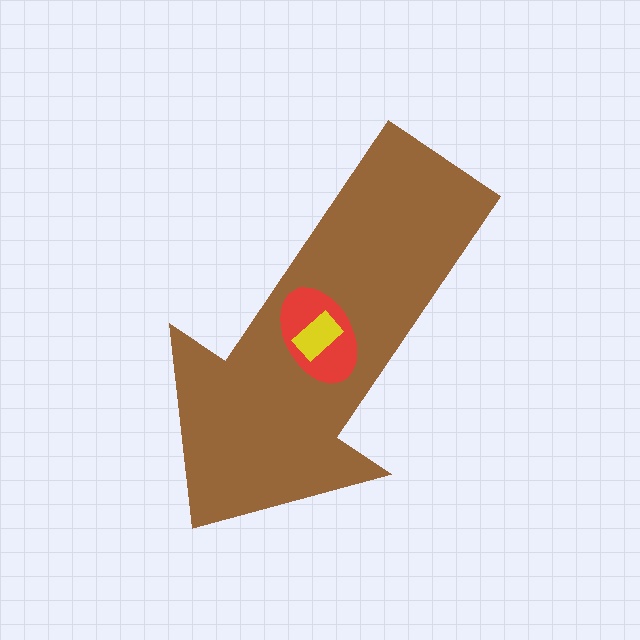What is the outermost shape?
The brown arrow.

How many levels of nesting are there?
3.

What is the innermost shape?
The yellow rectangle.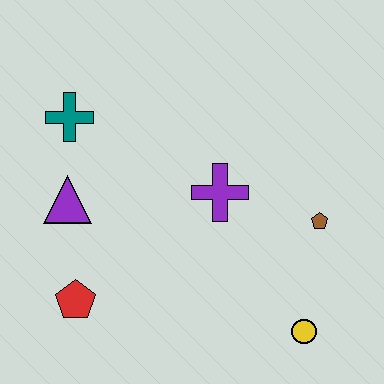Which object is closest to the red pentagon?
The purple triangle is closest to the red pentagon.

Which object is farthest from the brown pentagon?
The teal cross is farthest from the brown pentagon.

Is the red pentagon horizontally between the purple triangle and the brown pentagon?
Yes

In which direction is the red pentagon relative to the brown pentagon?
The red pentagon is to the left of the brown pentagon.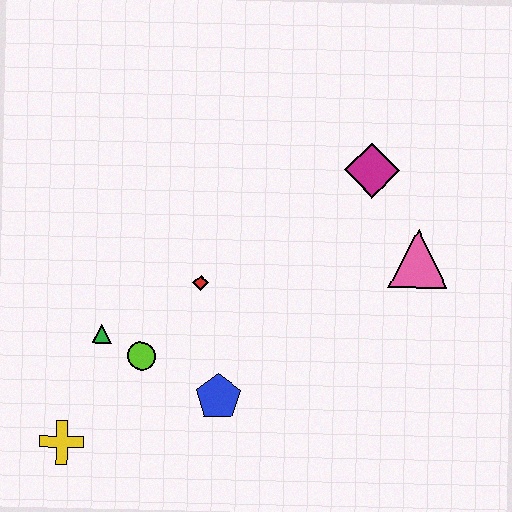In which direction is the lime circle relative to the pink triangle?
The lime circle is to the left of the pink triangle.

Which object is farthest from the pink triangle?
The yellow cross is farthest from the pink triangle.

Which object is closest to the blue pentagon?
The lime circle is closest to the blue pentagon.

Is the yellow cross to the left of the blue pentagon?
Yes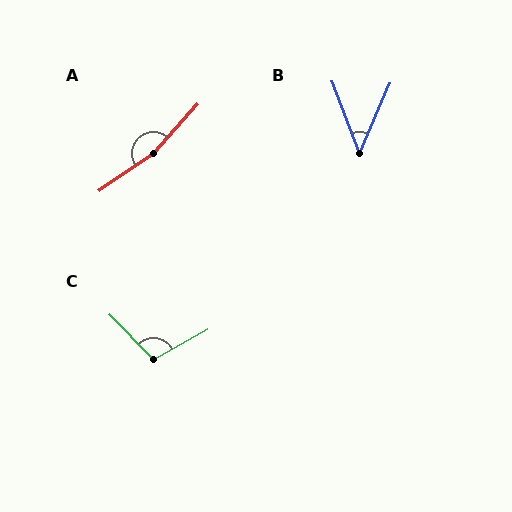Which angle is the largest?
A, at approximately 166 degrees.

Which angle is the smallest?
B, at approximately 44 degrees.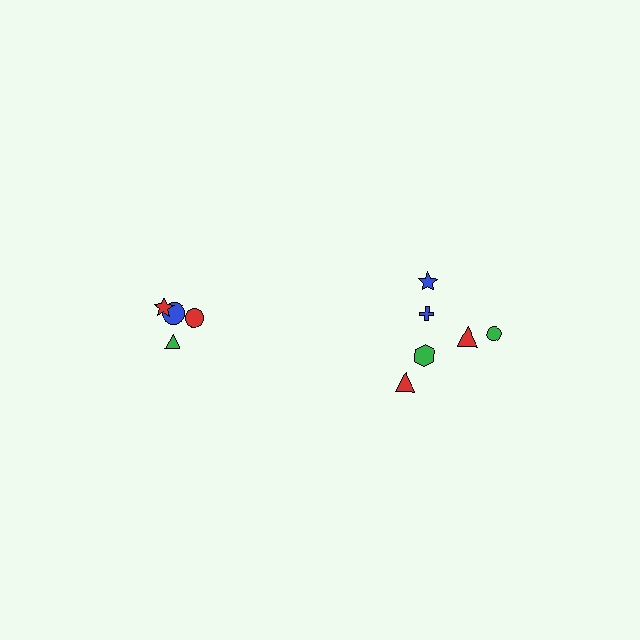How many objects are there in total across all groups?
There are 10 objects.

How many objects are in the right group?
There are 6 objects.